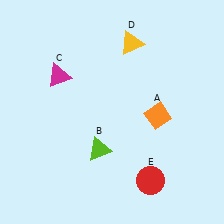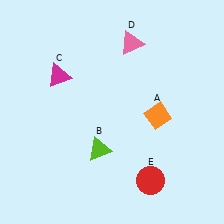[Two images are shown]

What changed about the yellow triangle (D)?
In Image 1, D is yellow. In Image 2, it changed to pink.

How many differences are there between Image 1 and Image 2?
There is 1 difference between the two images.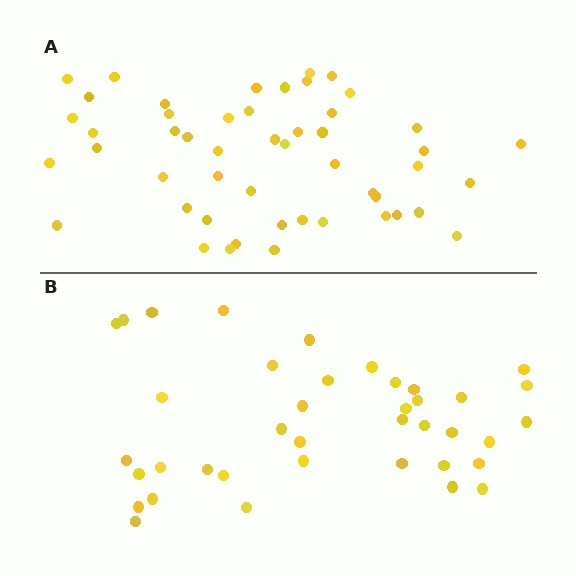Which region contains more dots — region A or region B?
Region A (the top region) has more dots.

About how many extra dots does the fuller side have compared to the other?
Region A has roughly 12 or so more dots than region B.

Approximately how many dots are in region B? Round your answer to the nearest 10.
About 40 dots. (The exact count is 39, which rounds to 40.)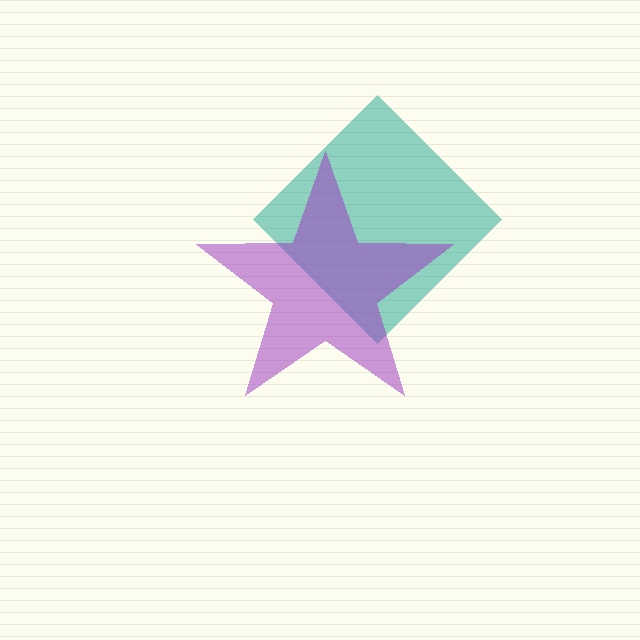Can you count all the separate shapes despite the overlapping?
Yes, there are 2 separate shapes.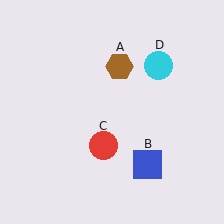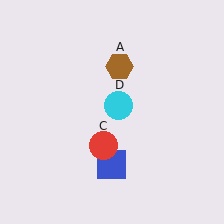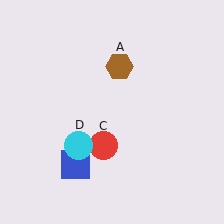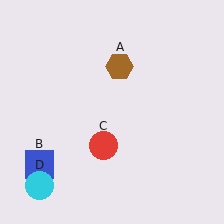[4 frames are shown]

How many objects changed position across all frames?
2 objects changed position: blue square (object B), cyan circle (object D).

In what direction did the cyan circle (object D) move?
The cyan circle (object D) moved down and to the left.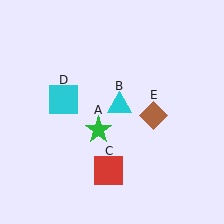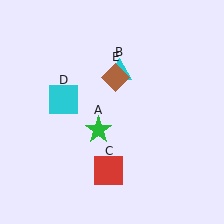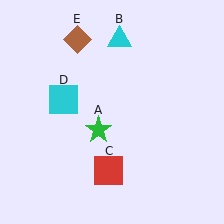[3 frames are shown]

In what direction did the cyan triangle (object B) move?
The cyan triangle (object B) moved up.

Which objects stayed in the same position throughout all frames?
Green star (object A) and red square (object C) and cyan square (object D) remained stationary.